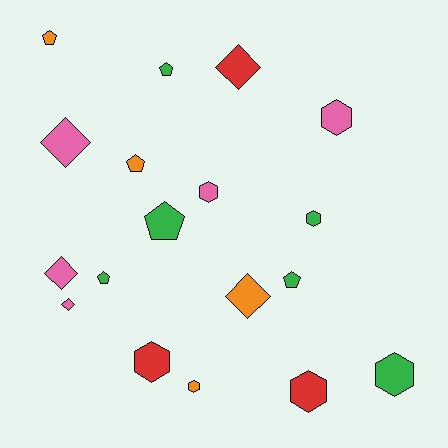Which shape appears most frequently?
Hexagon, with 7 objects.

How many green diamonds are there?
There are no green diamonds.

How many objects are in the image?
There are 18 objects.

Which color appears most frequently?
Green, with 6 objects.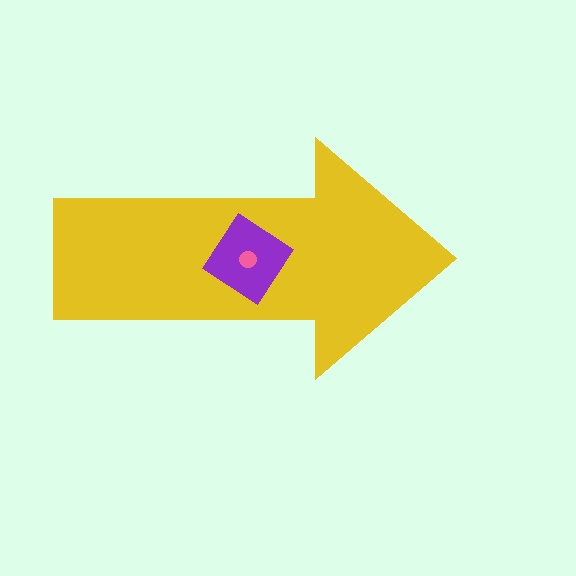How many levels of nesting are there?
3.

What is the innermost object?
The pink circle.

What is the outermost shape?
The yellow arrow.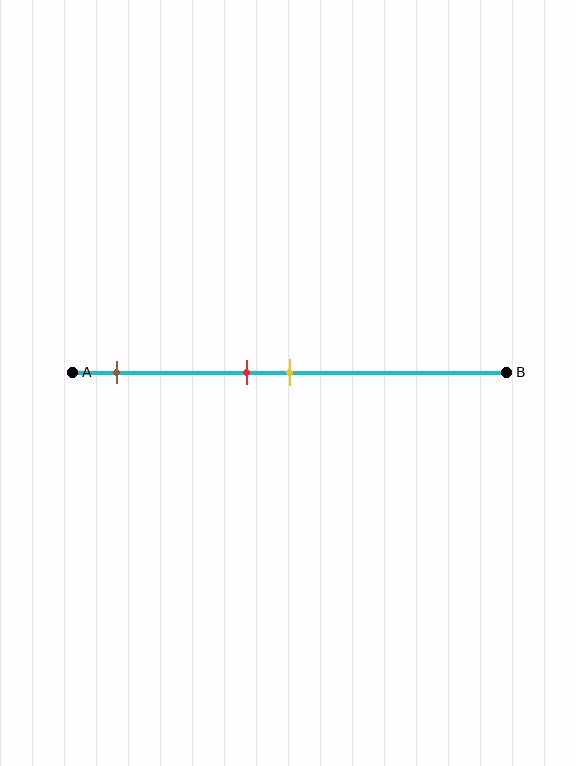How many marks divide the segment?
There are 3 marks dividing the segment.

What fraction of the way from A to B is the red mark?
The red mark is approximately 40% (0.4) of the way from A to B.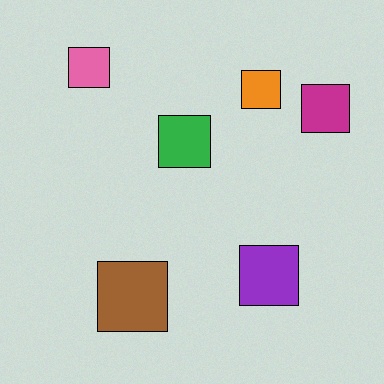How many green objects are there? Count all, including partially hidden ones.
There is 1 green object.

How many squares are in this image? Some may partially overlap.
There are 6 squares.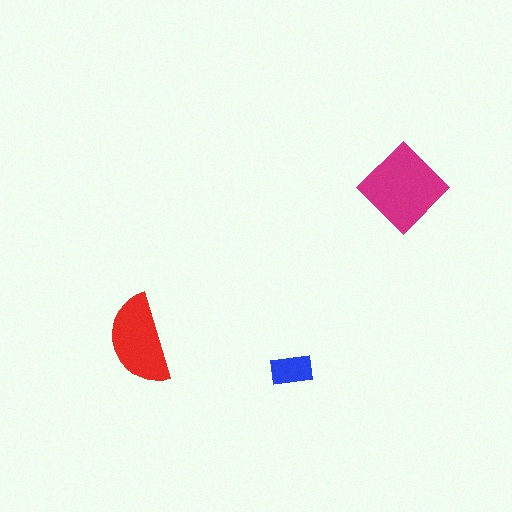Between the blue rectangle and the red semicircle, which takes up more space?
The red semicircle.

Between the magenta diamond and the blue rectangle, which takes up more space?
The magenta diamond.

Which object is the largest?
The magenta diamond.